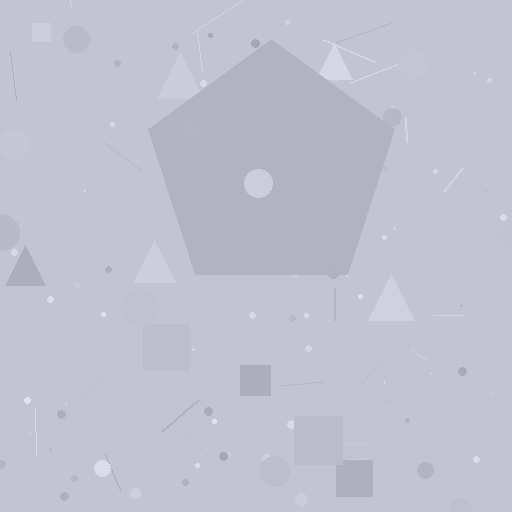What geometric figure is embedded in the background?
A pentagon is embedded in the background.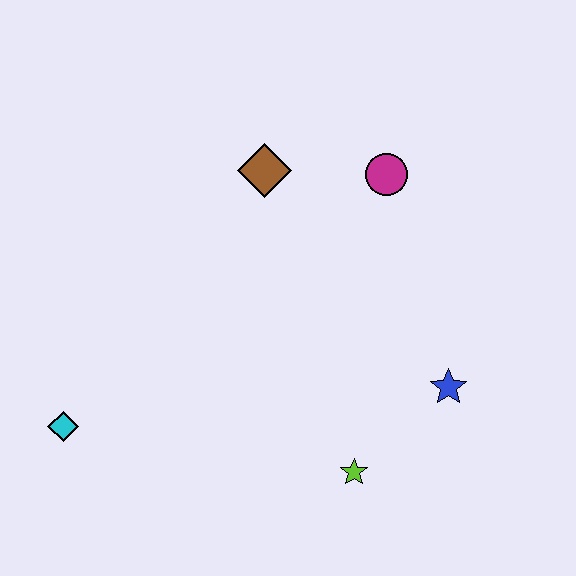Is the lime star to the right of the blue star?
No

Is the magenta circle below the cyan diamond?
No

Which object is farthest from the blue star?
The cyan diamond is farthest from the blue star.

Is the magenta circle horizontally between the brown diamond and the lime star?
No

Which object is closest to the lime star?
The blue star is closest to the lime star.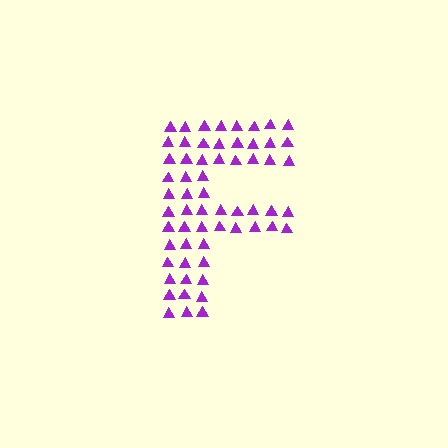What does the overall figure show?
The overall figure shows the letter F.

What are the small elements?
The small elements are triangles.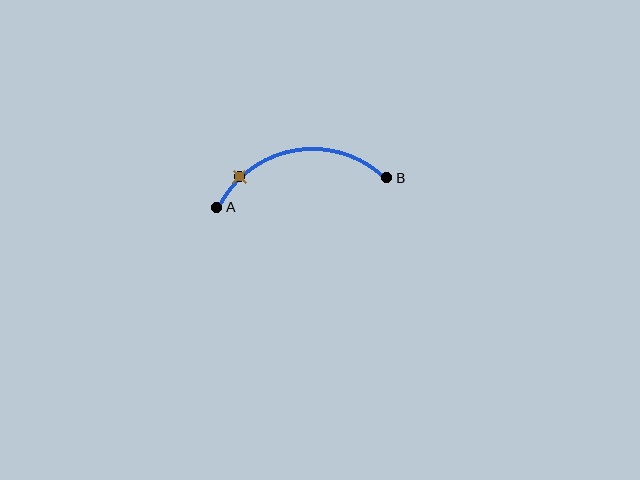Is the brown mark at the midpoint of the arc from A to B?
No. The brown mark lies on the arc but is closer to endpoint A. The arc midpoint would be at the point on the curve equidistant along the arc from both A and B.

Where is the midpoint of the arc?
The arc midpoint is the point on the curve farthest from the straight line joining A and B. It sits above that line.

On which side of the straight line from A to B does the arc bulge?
The arc bulges above the straight line connecting A and B.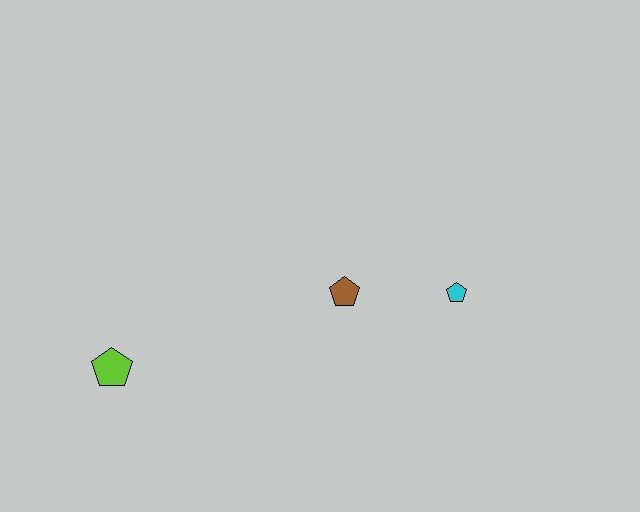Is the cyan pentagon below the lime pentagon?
No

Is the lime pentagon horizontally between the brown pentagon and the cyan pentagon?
No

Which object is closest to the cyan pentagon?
The brown pentagon is closest to the cyan pentagon.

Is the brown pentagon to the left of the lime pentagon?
No